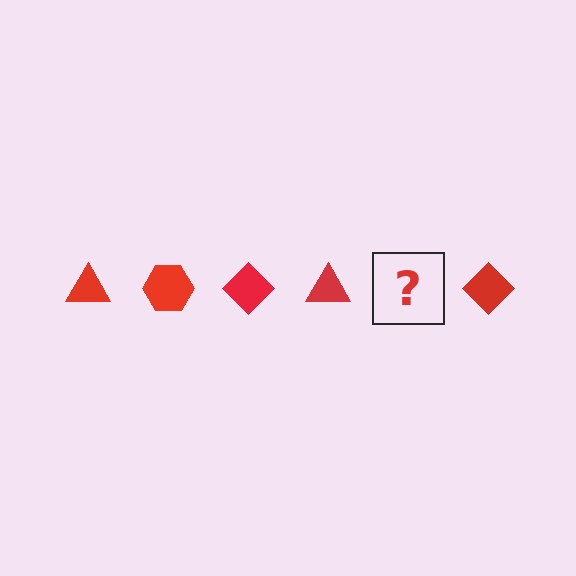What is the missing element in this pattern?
The missing element is a red hexagon.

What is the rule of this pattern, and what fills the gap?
The rule is that the pattern cycles through triangle, hexagon, diamond shapes in red. The gap should be filled with a red hexagon.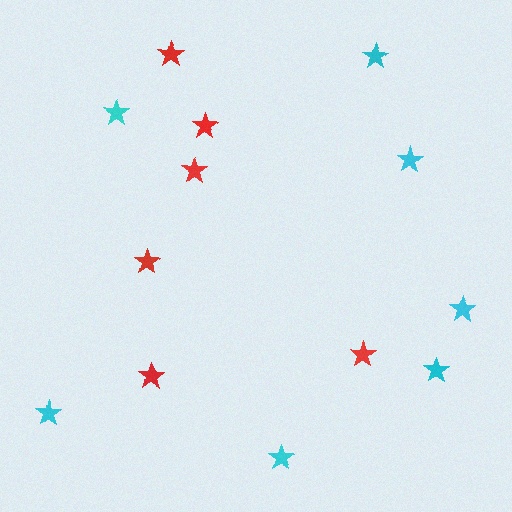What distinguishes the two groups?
There are 2 groups: one group of red stars (6) and one group of cyan stars (7).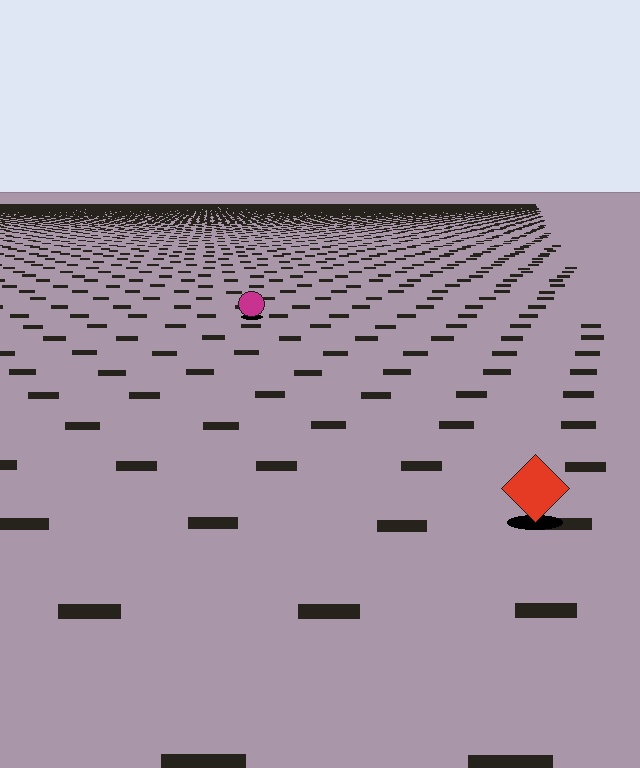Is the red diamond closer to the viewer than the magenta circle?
Yes. The red diamond is closer — you can tell from the texture gradient: the ground texture is coarser near it.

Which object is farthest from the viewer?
The magenta circle is farthest from the viewer. It appears smaller and the ground texture around it is denser.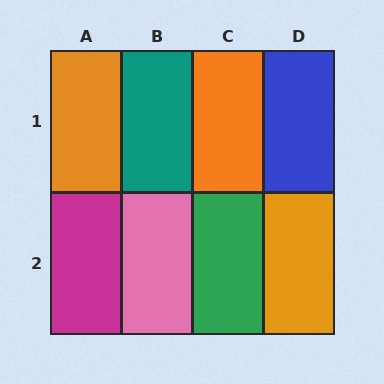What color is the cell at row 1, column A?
Orange.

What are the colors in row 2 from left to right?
Magenta, pink, green, orange.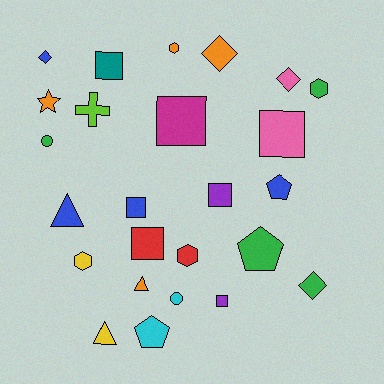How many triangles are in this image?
There are 3 triangles.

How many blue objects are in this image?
There are 4 blue objects.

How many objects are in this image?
There are 25 objects.